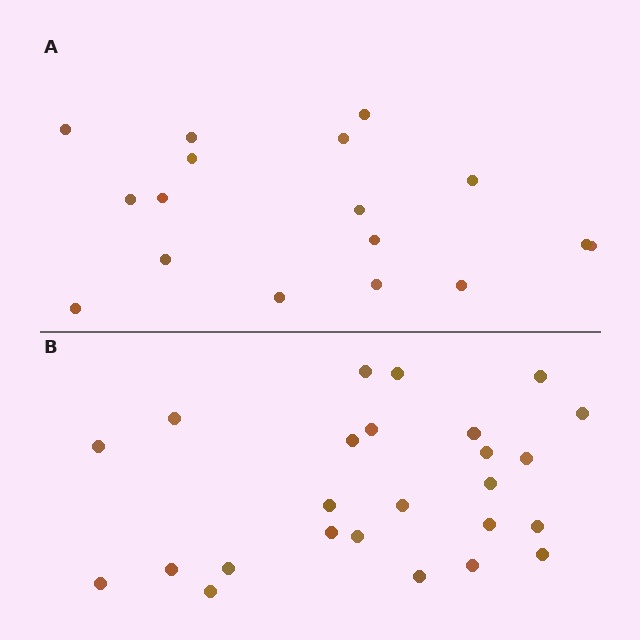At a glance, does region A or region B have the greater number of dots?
Region B (the bottom region) has more dots.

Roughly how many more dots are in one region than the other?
Region B has roughly 8 or so more dots than region A.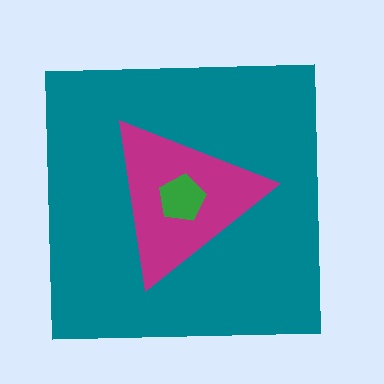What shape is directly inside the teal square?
The magenta triangle.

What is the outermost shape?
The teal square.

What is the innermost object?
The green pentagon.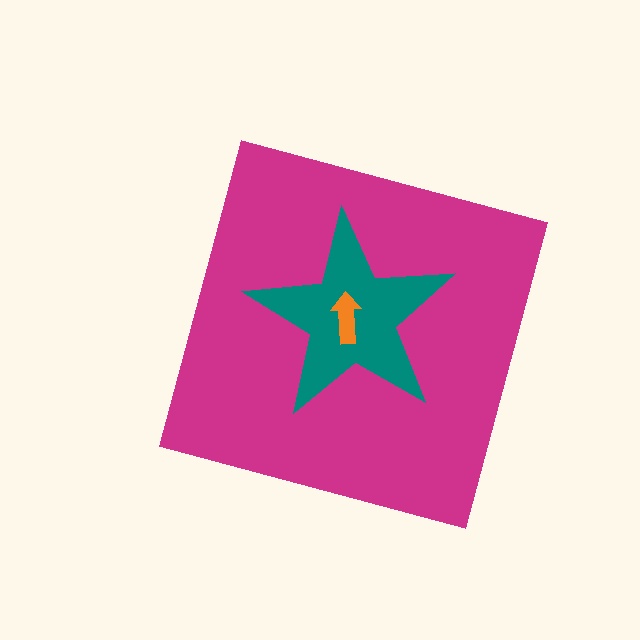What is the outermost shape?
The magenta diamond.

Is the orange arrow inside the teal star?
Yes.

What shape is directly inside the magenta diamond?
The teal star.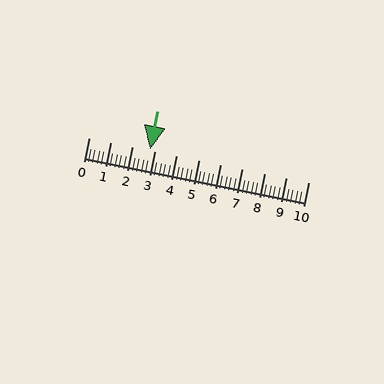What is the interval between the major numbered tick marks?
The major tick marks are spaced 1 units apart.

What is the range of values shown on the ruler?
The ruler shows values from 0 to 10.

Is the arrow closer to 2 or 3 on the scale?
The arrow is closer to 3.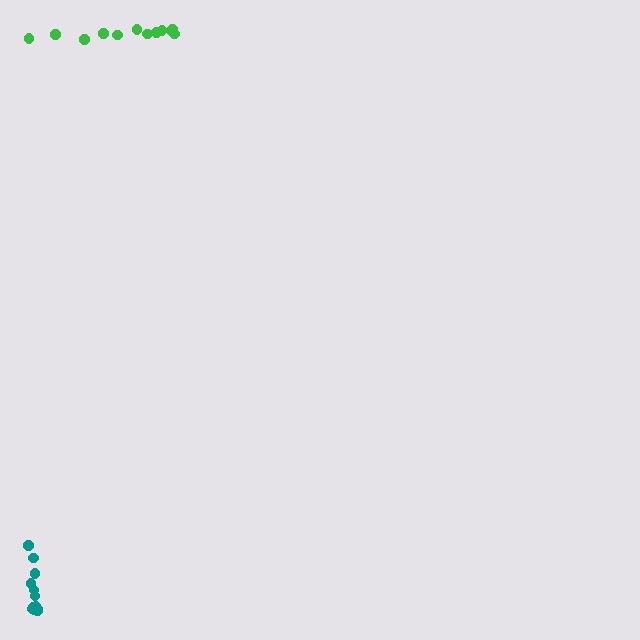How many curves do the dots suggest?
There are 2 distinct paths.